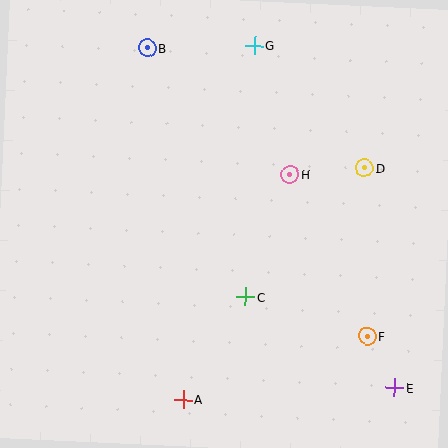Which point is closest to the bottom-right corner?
Point E is closest to the bottom-right corner.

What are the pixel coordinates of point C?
Point C is at (245, 297).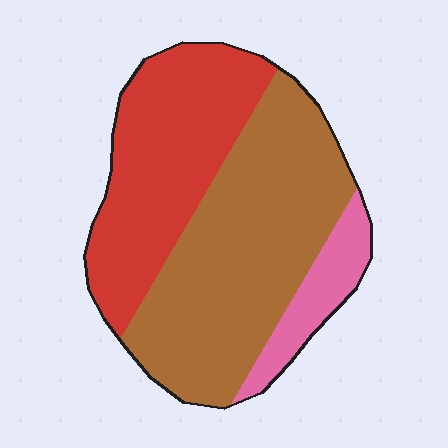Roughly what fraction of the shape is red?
Red takes up about three eighths (3/8) of the shape.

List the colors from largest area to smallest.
From largest to smallest: brown, red, pink.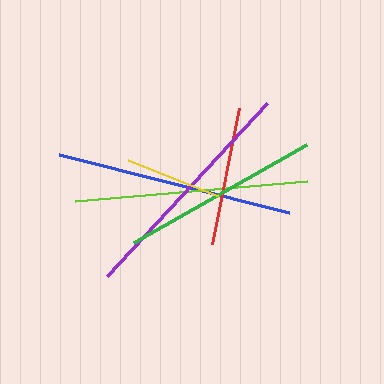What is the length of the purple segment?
The purple segment is approximately 235 pixels long.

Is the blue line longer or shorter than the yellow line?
The blue line is longer than the yellow line.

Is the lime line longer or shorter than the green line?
The lime line is longer than the green line.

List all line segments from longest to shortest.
From longest to shortest: blue, purple, lime, green, red, yellow.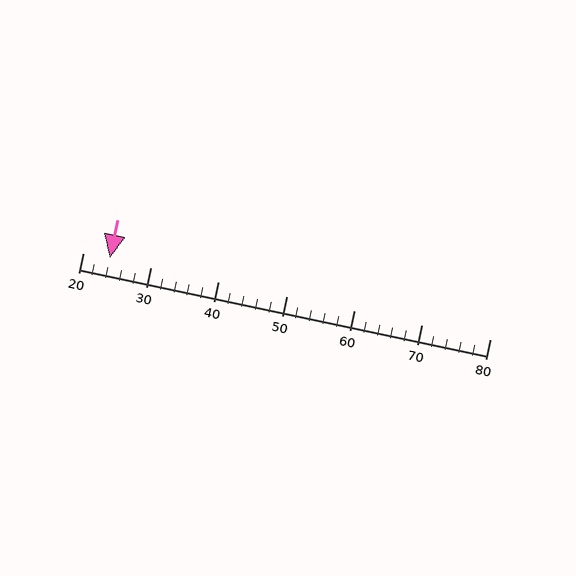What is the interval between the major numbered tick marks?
The major tick marks are spaced 10 units apart.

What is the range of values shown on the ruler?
The ruler shows values from 20 to 80.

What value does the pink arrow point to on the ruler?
The pink arrow points to approximately 24.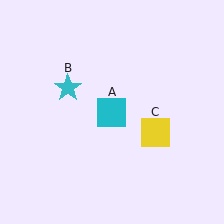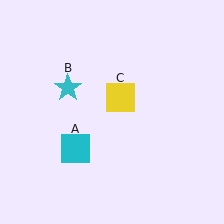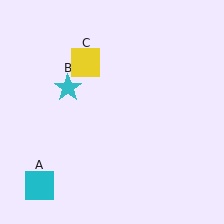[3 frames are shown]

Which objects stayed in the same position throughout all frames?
Cyan star (object B) remained stationary.